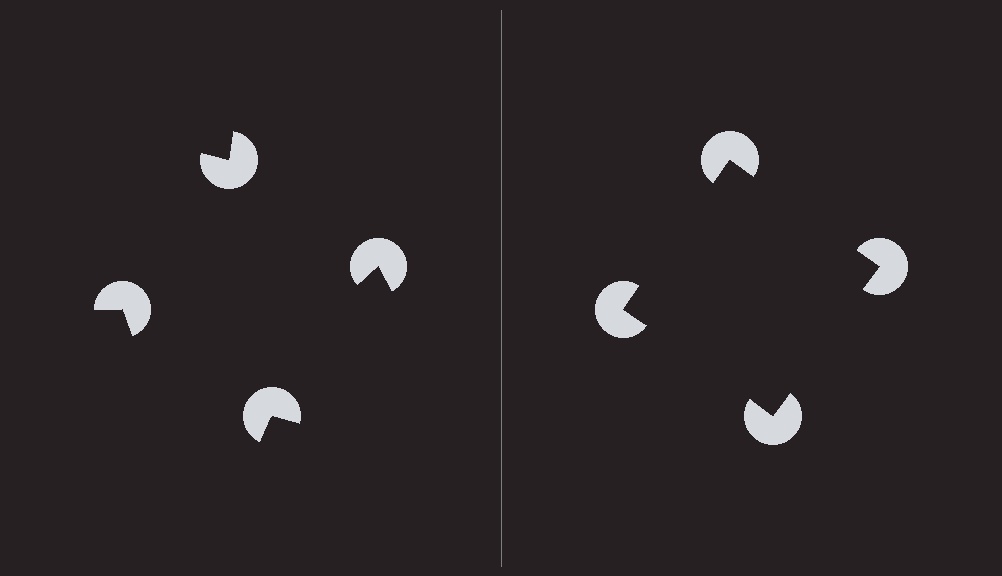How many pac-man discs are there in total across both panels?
8 — 4 on each side.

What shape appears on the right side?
An illusory square.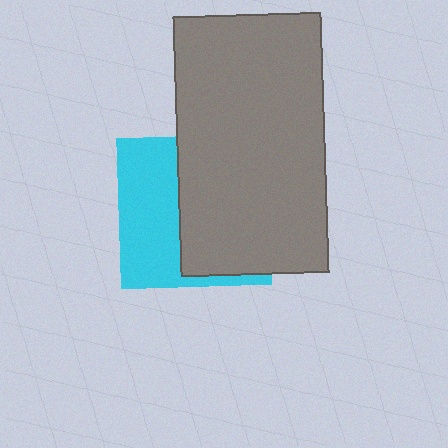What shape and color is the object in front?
The object in front is a gray rectangle.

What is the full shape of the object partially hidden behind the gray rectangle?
The partially hidden object is a cyan square.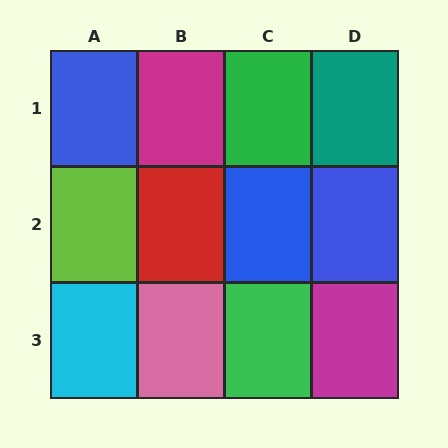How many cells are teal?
1 cell is teal.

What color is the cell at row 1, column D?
Teal.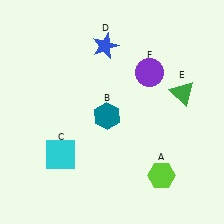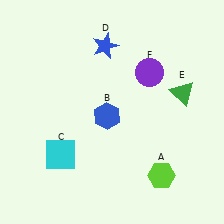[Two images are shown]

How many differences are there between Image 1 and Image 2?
There is 1 difference between the two images.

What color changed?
The hexagon (B) changed from teal in Image 1 to blue in Image 2.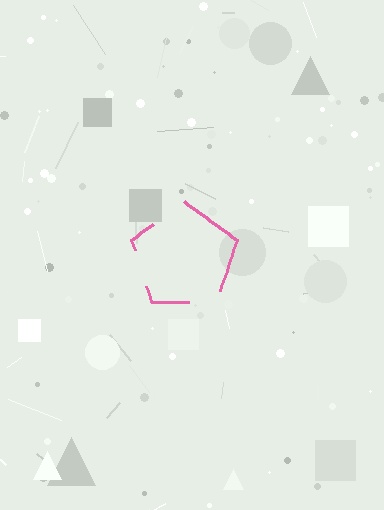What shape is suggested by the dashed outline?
The dashed outline suggests a pentagon.